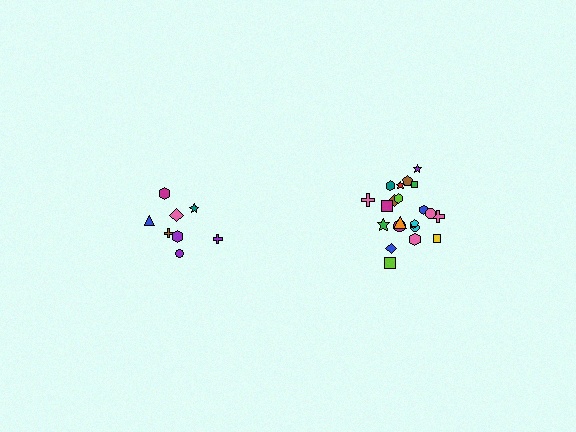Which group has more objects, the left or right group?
The right group.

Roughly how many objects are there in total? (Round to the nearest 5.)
Roughly 30 objects in total.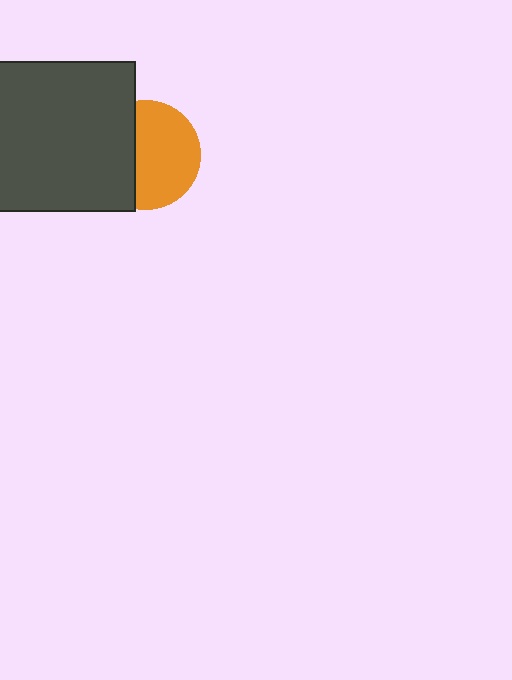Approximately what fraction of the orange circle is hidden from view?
Roughly 39% of the orange circle is hidden behind the dark gray square.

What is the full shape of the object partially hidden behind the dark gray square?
The partially hidden object is an orange circle.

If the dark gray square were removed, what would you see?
You would see the complete orange circle.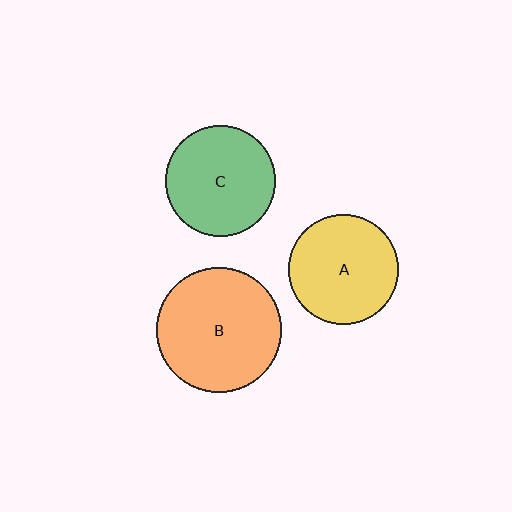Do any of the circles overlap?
No, none of the circles overlap.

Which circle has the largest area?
Circle B (orange).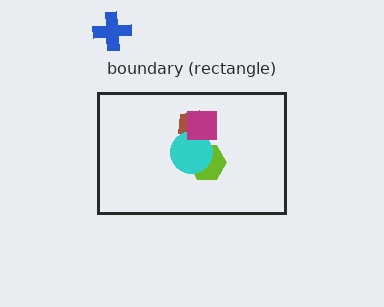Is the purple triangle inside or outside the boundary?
Inside.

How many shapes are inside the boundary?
5 inside, 1 outside.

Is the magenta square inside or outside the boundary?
Inside.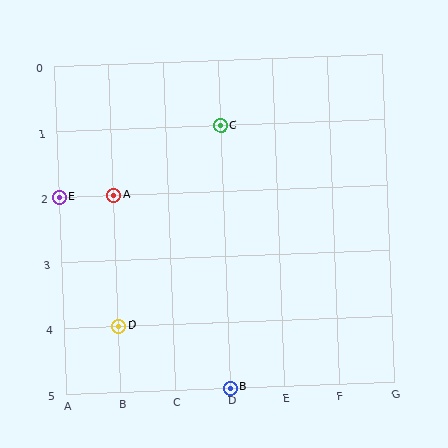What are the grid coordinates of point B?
Point B is at grid coordinates (D, 5).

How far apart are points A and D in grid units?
Points A and D are 2 rows apart.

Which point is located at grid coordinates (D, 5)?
Point B is at (D, 5).